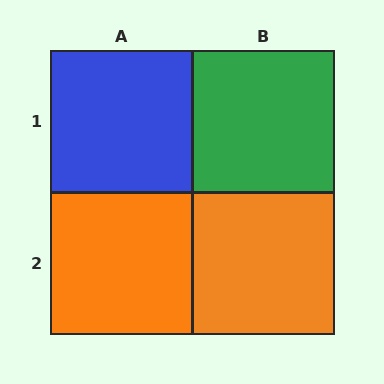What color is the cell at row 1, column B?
Green.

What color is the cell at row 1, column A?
Blue.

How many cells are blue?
1 cell is blue.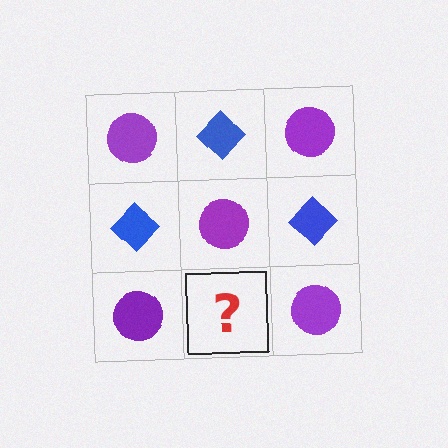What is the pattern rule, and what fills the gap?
The rule is that it alternates purple circle and blue diamond in a checkerboard pattern. The gap should be filled with a blue diamond.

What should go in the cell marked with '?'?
The missing cell should contain a blue diamond.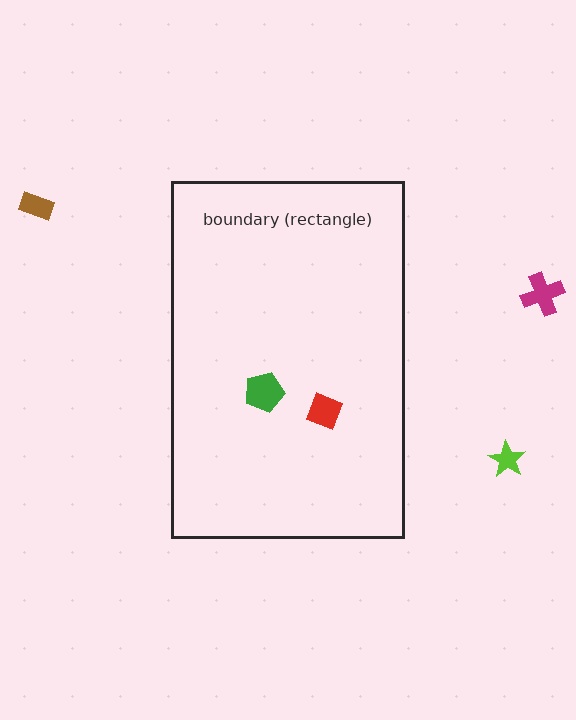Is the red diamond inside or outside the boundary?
Inside.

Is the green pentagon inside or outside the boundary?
Inside.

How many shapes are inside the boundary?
2 inside, 3 outside.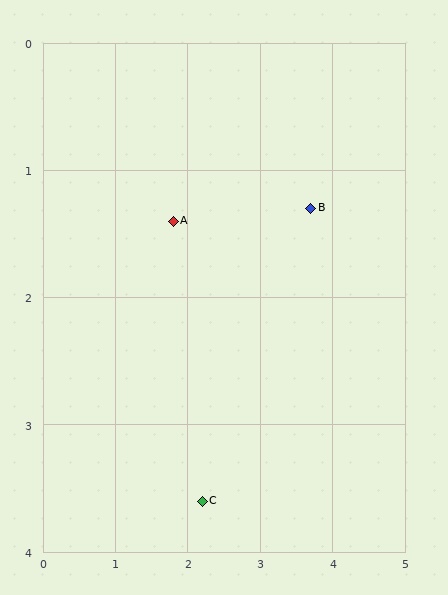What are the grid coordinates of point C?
Point C is at approximately (2.2, 3.6).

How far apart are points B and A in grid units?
Points B and A are about 1.9 grid units apart.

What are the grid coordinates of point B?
Point B is at approximately (3.7, 1.3).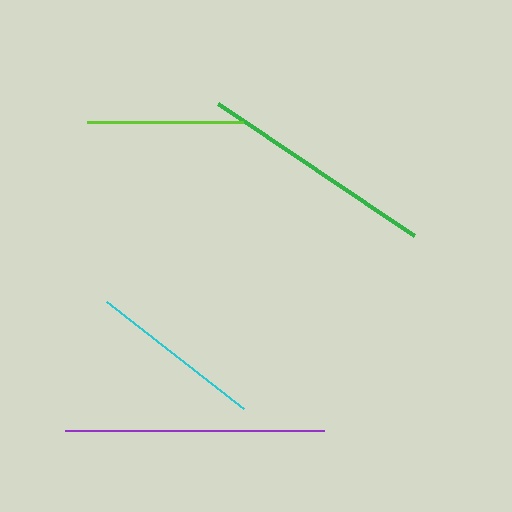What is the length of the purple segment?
The purple segment is approximately 259 pixels long.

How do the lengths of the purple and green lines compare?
The purple and green lines are approximately the same length.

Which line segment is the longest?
The purple line is the longest at approximately 259 pixels.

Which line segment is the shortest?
The lime line is the shortest at approximately 155 pixels.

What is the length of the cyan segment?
The cyan segment is approximately 173 pixels long.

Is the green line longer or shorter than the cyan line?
The green line is longer than the cyan line.